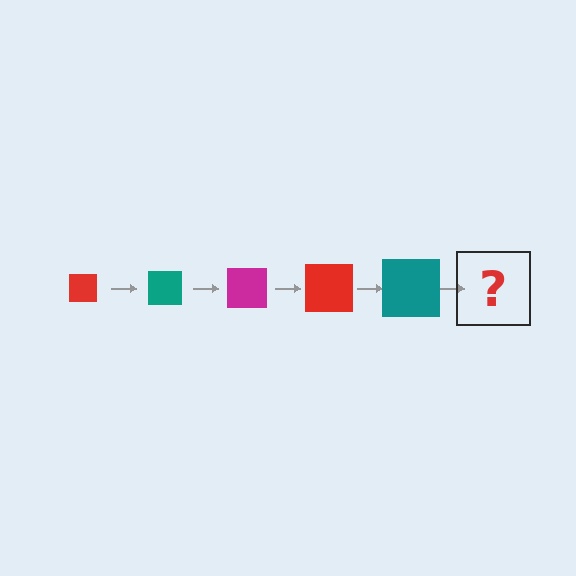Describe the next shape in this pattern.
It should be a magenta square, larger than the previous one.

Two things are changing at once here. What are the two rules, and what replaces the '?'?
The two rules are that the square grows larger each step and the color cycles through red, teal, and magenta. The '?' should be a magenta square, larger than the previous one.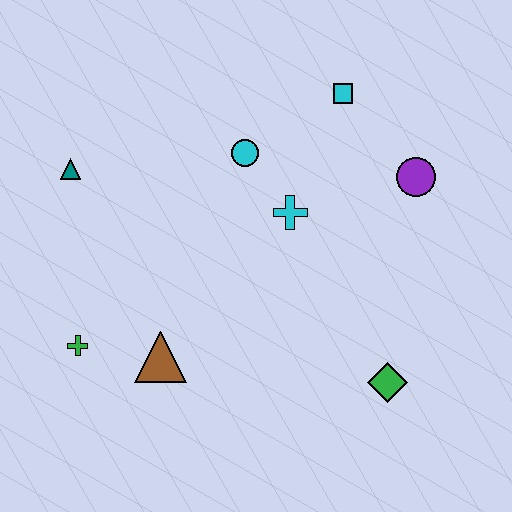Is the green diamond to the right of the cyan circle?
Yes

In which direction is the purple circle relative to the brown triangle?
The purple circle is to the right of the brown triangle.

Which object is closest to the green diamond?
The cyan cross is closest to the green diamond.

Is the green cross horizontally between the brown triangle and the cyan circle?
No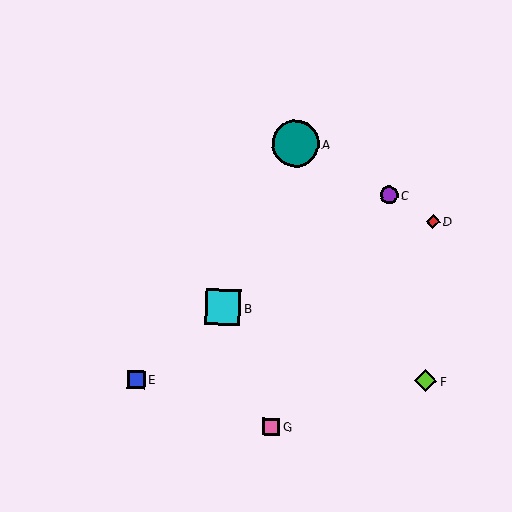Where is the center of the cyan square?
The center of the cyan square is at (223, 307).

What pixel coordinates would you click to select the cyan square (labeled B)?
Click at (223, 307) to select the cyan square B.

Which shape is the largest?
The teal circle (labeled A) is the largest.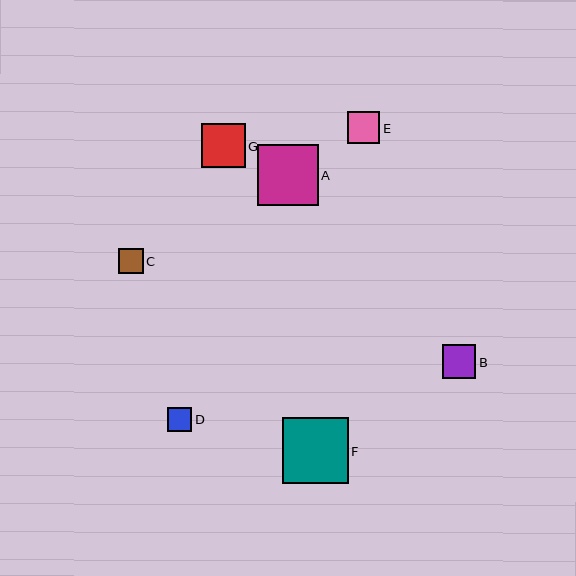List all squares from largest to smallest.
From largest to smallest: F, A, G, B, E, C, D.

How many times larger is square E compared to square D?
Square E is approximately 1.3 times the size of square D.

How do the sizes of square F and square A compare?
Square F and square A are approximately the same size.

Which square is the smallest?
Square D is the smallest with a size of approximately 24 pixels.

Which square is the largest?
Square F is the largest with a size of approximately 66 pixels.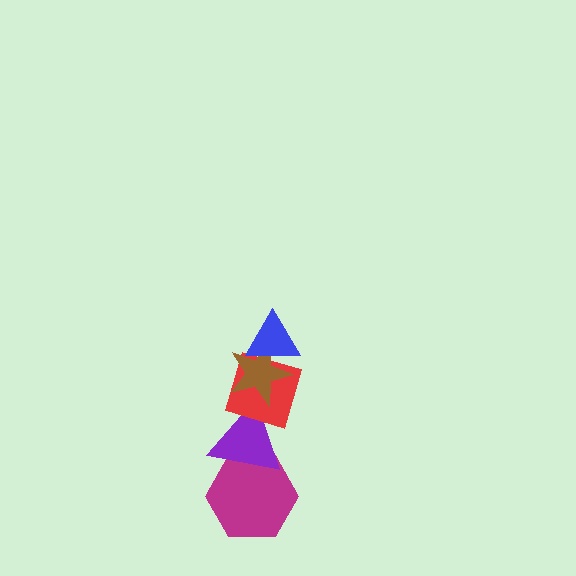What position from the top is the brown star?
The brown star is 2nd from the top.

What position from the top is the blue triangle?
The blue triangle is 1st from the top.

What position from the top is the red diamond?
The red diamond is 3rd from the top.